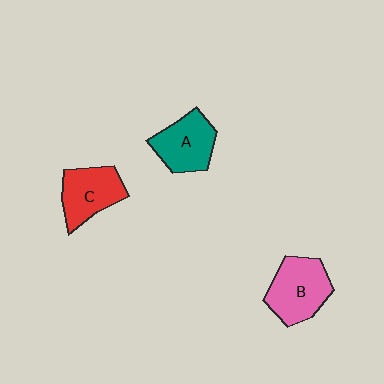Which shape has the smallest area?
Shape C (red).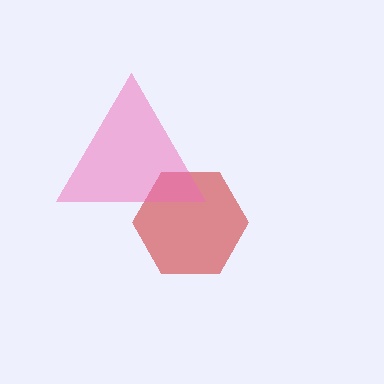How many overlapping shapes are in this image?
There are 2 overlapping shapes in the image.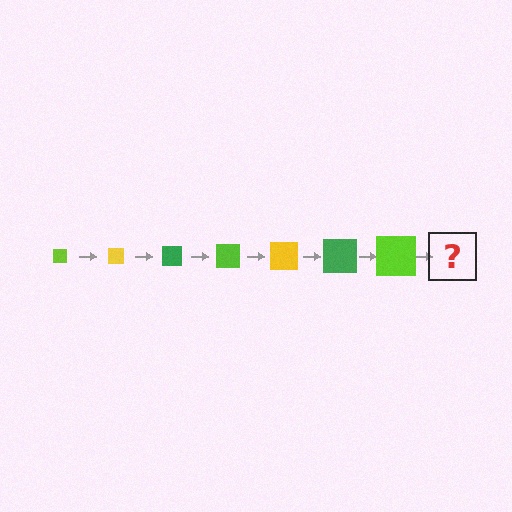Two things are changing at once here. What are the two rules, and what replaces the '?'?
The two rules are that the square grows larger each step and the color cycles through lime, yellow, and green. The '?' should be a yellow square, larger than the previous one.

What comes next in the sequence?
The next element should be a yellow square, larger than the previous one.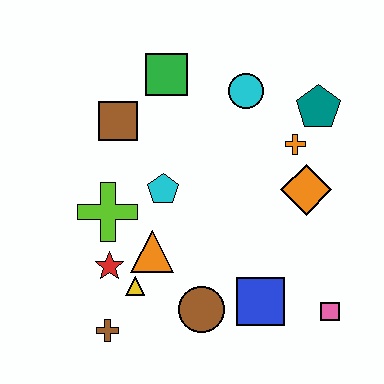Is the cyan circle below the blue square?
No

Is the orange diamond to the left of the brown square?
No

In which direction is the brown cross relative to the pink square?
The brown cross is to the left of the pink square.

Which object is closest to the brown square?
The green square is closest to the brown square.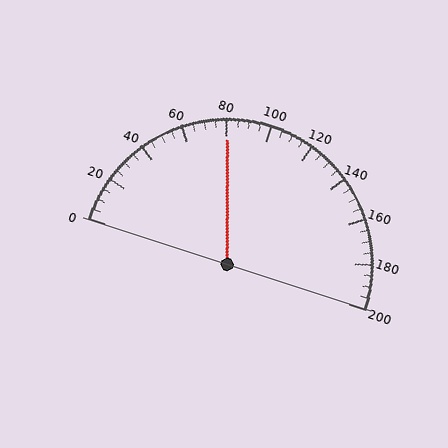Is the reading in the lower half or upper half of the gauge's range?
The reading is in the lower half of the range (0 to 200).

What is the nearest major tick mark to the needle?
The nearest major tick mark is 80.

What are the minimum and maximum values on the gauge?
The gauge ranges from 0 to 200.